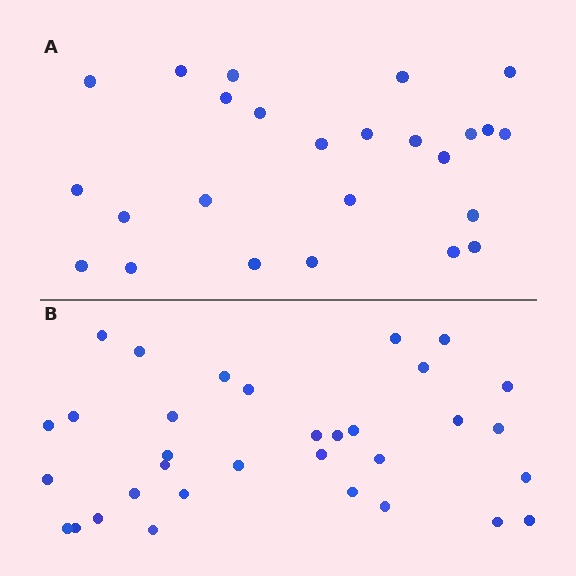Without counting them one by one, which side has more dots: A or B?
Region B (the bottom region) has more dots.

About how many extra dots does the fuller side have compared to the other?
Region B has roughly 8 or so more dots than region A.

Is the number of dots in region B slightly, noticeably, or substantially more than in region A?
Region B has noticeably more, but not dramatically so. The ratio is roughly 1.3 to 1.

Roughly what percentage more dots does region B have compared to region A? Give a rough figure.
About 30% more.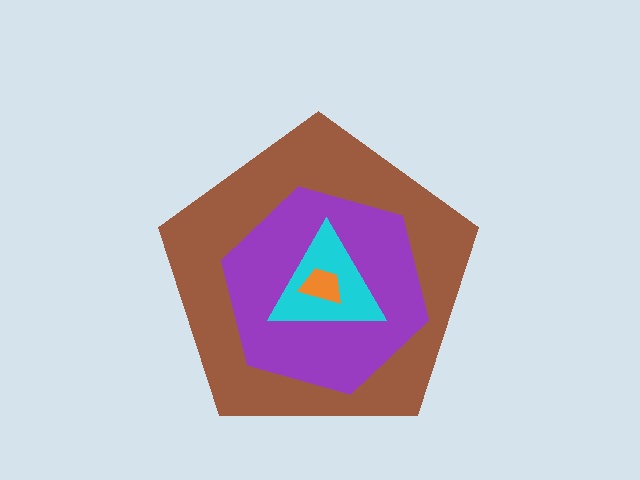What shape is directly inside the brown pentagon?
The purple hexagon.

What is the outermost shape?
The brown pentagon.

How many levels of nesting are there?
4.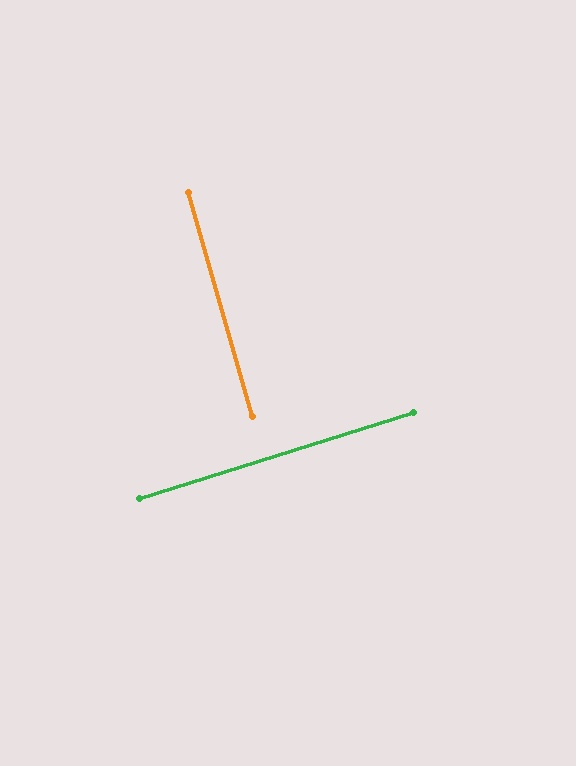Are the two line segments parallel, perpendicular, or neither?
Perpendicular — they meet at approximately 89°.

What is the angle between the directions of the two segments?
Approximately 89 degrees.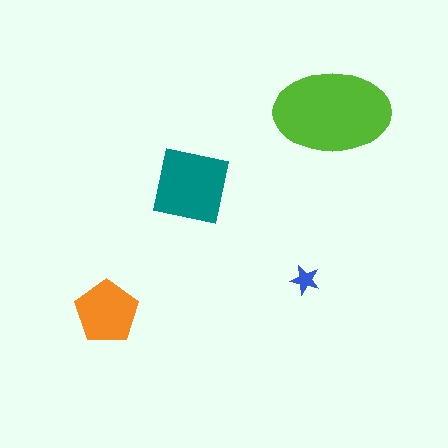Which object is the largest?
The lime ellipse.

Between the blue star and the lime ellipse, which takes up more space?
The lime ellipse.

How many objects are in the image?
There are 4 objects in the image.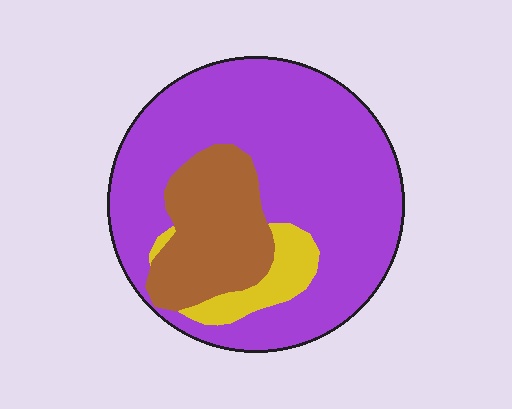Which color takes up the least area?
Yellow, at roughly 10%.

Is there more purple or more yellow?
Purple.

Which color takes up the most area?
Purple, at roughly 70%.